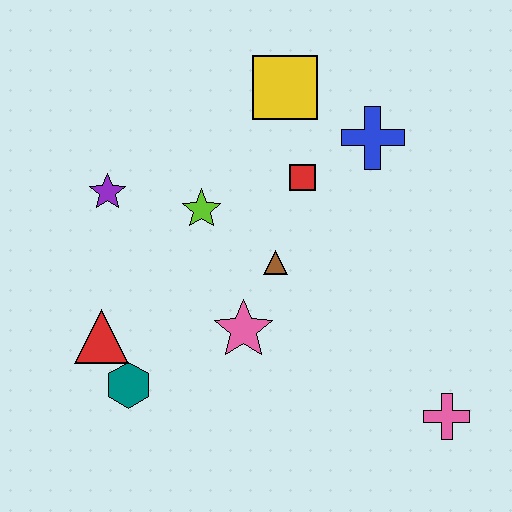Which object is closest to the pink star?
The brown triangle is closest to the pink star.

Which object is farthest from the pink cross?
The purple star is farthest from the pink cross.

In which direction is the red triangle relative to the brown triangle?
The red triangle is to the left of the brown triangle.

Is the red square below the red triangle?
No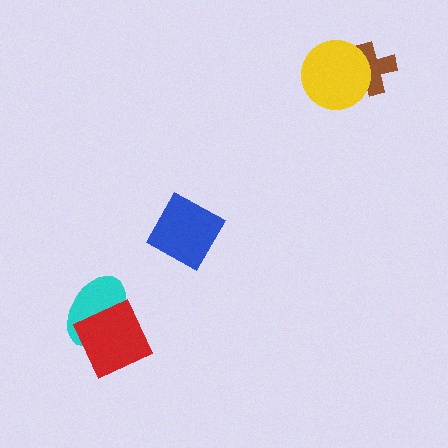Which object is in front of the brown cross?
The yellow circle is in front of the brown cross.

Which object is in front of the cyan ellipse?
The red square is in front of the cyan ellipse.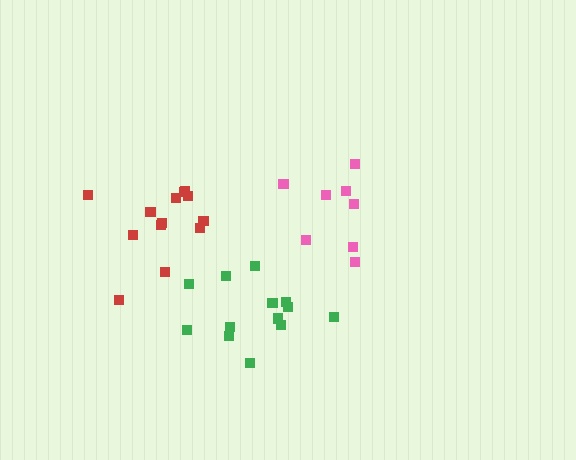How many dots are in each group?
Group 1: 13 dots, Group 2: 8 dots, Group 3: 13 dots (34 total).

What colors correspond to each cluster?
The clusters are colored: red, pink, green.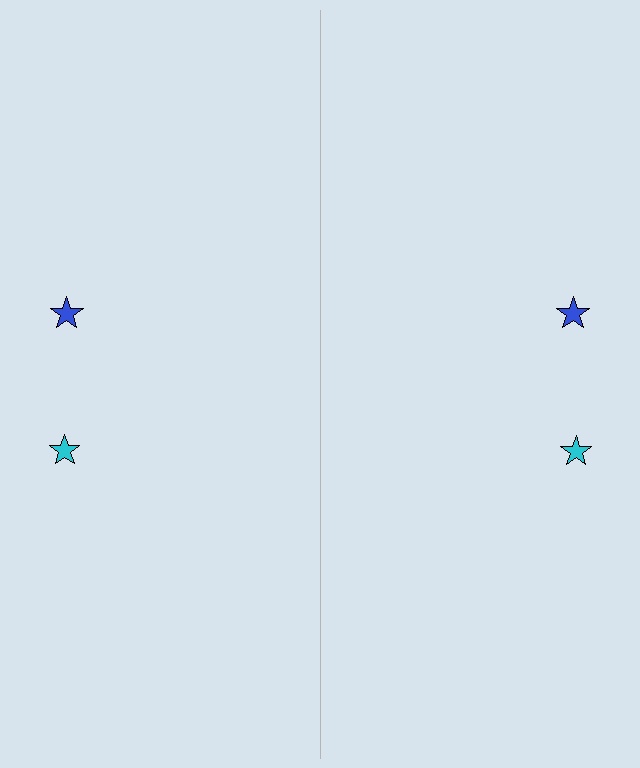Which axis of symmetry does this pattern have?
The pattern has a vertical axis of symmetry running through the center of the image.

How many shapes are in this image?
There are 4 shapes in this image.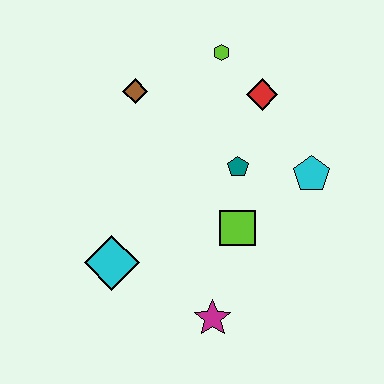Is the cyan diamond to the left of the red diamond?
Yes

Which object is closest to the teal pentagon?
The lime square is closest to the teal pentagon.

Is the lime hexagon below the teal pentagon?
No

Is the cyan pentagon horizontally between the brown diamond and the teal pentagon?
No